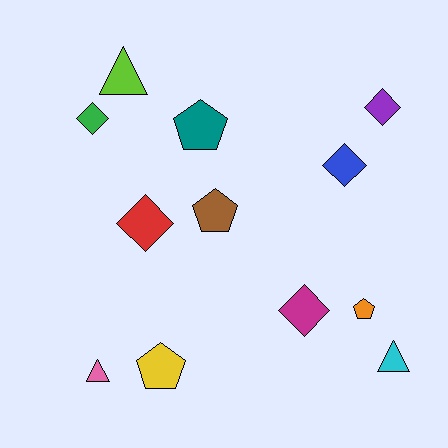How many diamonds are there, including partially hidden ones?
There are 5 diamonds.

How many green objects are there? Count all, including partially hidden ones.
There is 1 green object.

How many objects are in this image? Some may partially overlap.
There are 12 objects.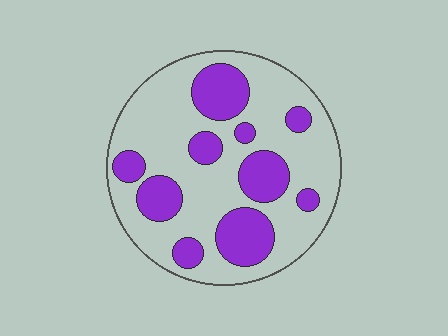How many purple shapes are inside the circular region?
10.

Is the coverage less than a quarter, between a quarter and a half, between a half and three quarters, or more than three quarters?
Between a quarter and a half.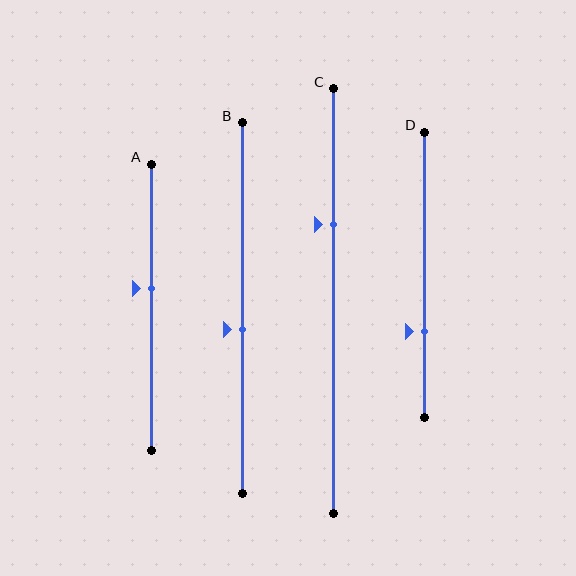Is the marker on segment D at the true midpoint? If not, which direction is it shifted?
No, the marker on segment D is shifted downward by about 20% of the segment length.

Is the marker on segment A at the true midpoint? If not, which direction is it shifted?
No, the marker on segment A is shifted upward by about 7% of the segment length.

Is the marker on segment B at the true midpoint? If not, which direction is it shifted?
No, the marker on segment B is shifted downward by about 6% of the segment length.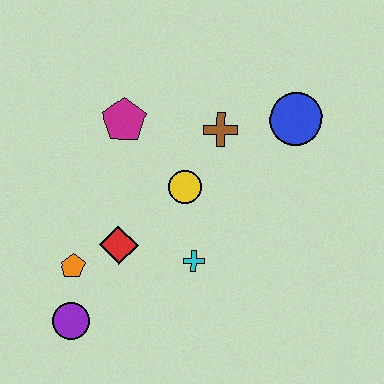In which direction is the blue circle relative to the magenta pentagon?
The blue circle is to the right of the magenta pentagon.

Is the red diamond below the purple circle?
No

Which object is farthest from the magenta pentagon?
The purple circle is farthest from the magenta pentagon.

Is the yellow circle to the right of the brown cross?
No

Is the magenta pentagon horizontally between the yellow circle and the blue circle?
No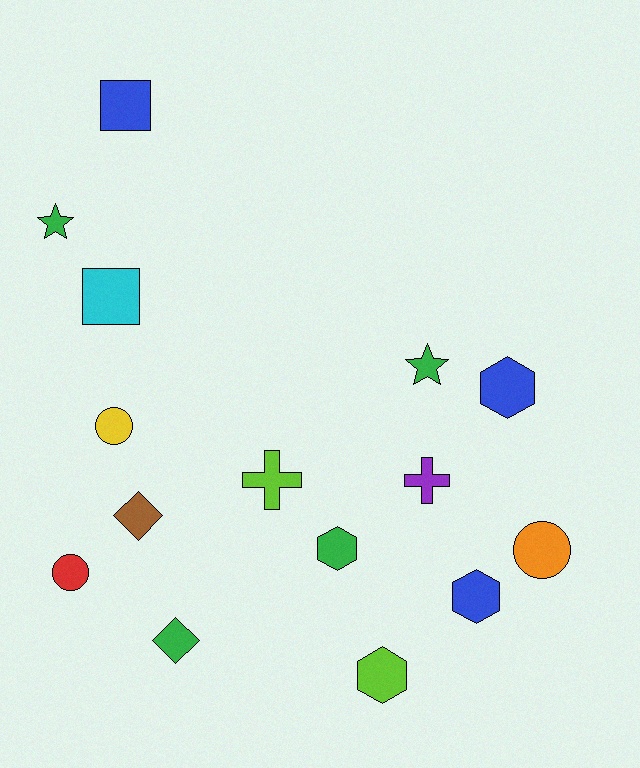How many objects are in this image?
There are 15 objects.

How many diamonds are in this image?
There are 2 diamonds.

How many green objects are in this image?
There are 4 green objects.